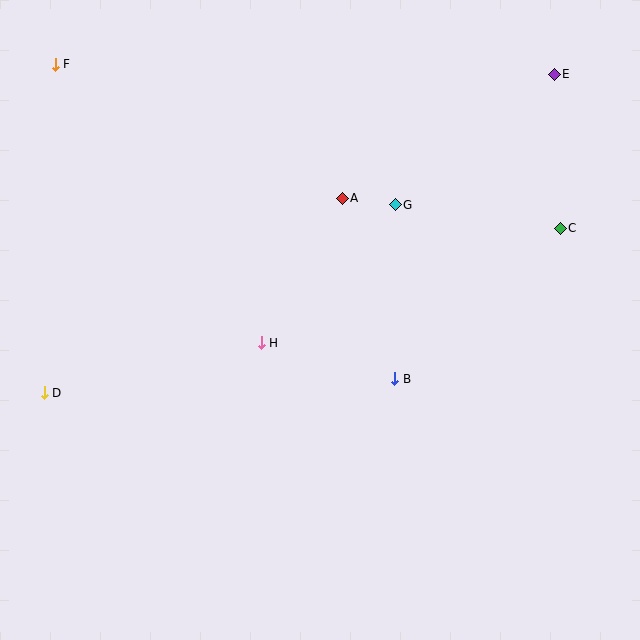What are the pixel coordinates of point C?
Point C is at (560, 228).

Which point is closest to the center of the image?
Point H at (261, 343) is closest to the center.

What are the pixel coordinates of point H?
Point H is at (261, 343).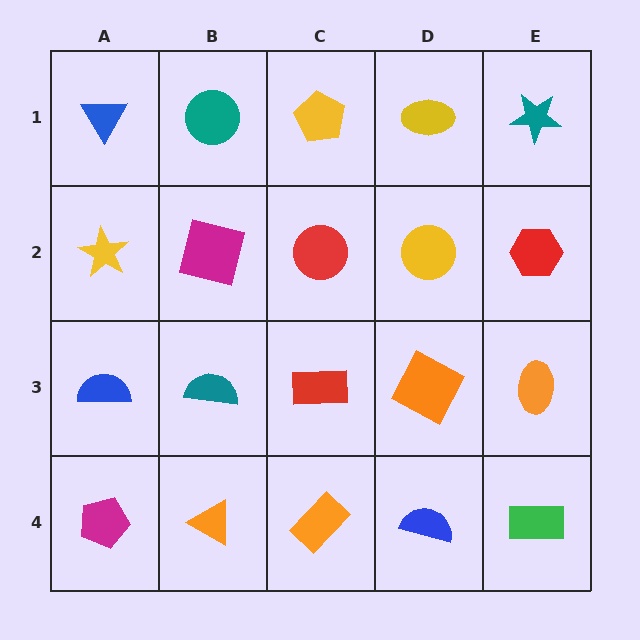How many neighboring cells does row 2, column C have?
4.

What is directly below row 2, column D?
An orange square.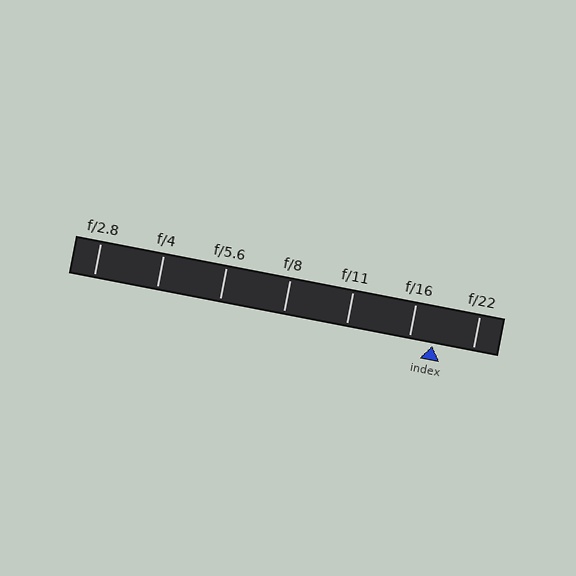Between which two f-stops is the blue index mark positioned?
The index mark is between f/16 and f/22.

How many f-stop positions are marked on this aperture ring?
There are 7 f-stop positions marked.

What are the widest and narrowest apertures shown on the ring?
The widest aperture shown is f/2.8 and the narrowest is f/22.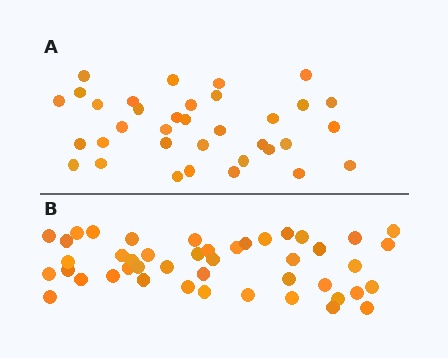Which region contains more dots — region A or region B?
Region B (the bottom region) has more dots.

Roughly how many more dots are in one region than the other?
Region B has roughly 10 or so more dots than region A.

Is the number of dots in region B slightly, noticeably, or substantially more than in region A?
Region B has noticeably more, but not dramatically so. The ratio is roughly 1.3 to 1.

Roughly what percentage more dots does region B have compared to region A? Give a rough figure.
About 30% more.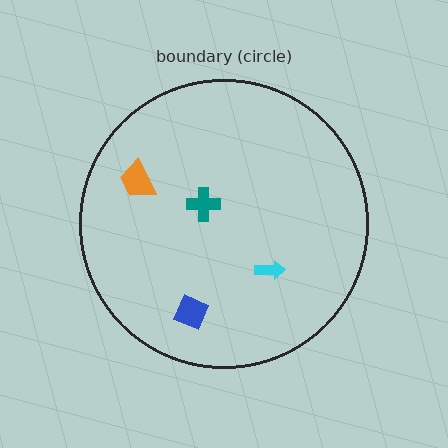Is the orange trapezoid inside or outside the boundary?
Inside.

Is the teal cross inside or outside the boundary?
Inside.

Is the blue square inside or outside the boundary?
Inside.